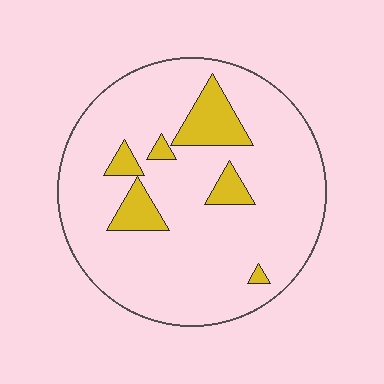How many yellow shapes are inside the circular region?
6.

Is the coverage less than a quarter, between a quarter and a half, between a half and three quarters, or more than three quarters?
Less than a quarter.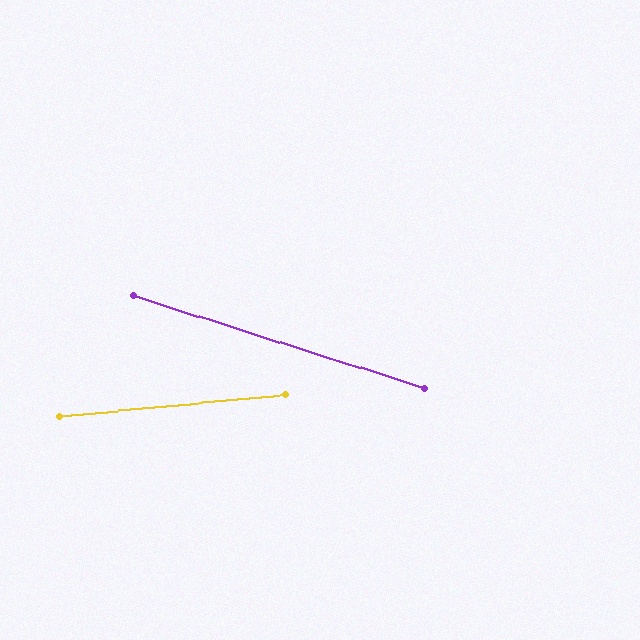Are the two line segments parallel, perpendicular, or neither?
Neither parallel nor perpendicular — they differ by about 23°.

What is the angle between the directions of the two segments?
Approximately 23 degrees.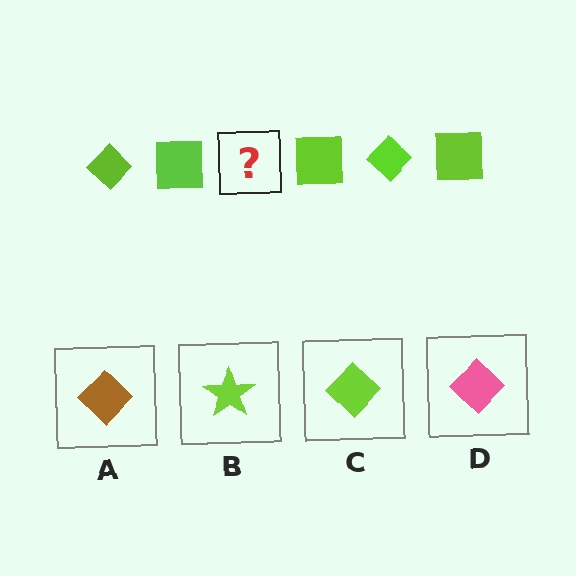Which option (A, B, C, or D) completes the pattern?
C.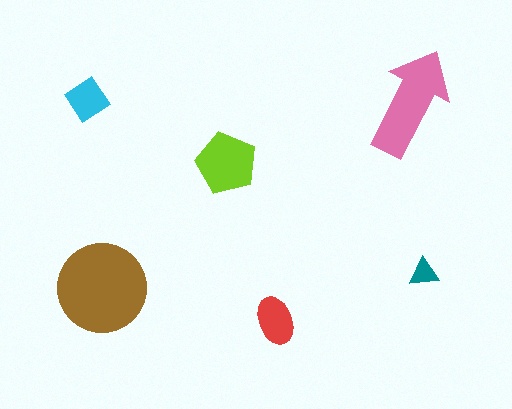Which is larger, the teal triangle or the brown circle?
The brown circle.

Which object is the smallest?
The teal triangle.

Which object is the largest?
The brown circle.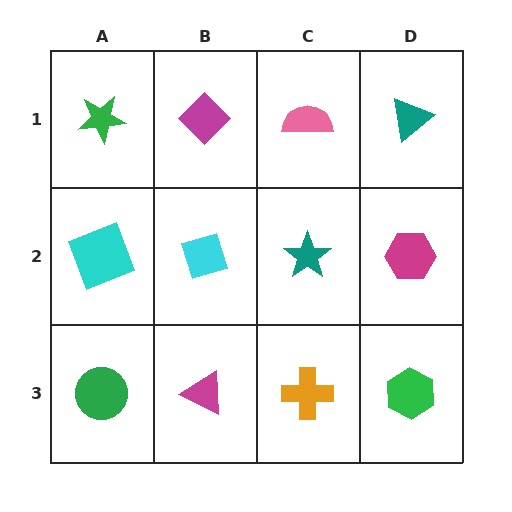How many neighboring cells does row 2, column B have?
4.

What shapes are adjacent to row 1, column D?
A magenta hexagon (row 2, column D), a pink semicircle (row 1, column C).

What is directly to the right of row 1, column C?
A teal triangle.